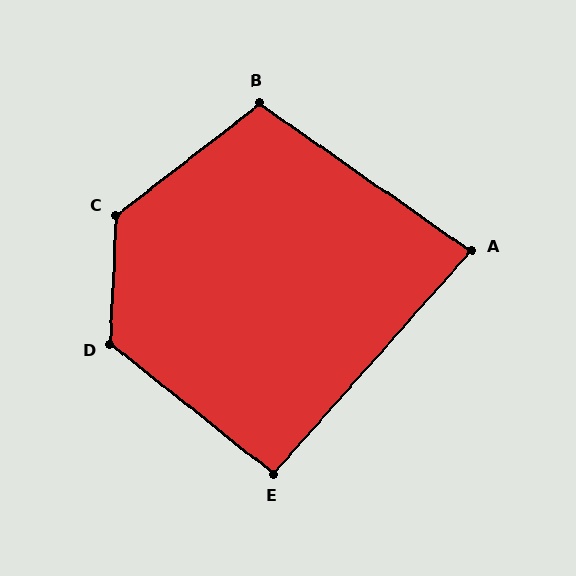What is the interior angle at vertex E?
Approximately 93 degrees (approximately right).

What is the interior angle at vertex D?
Approximately 126 degrees (obtuse).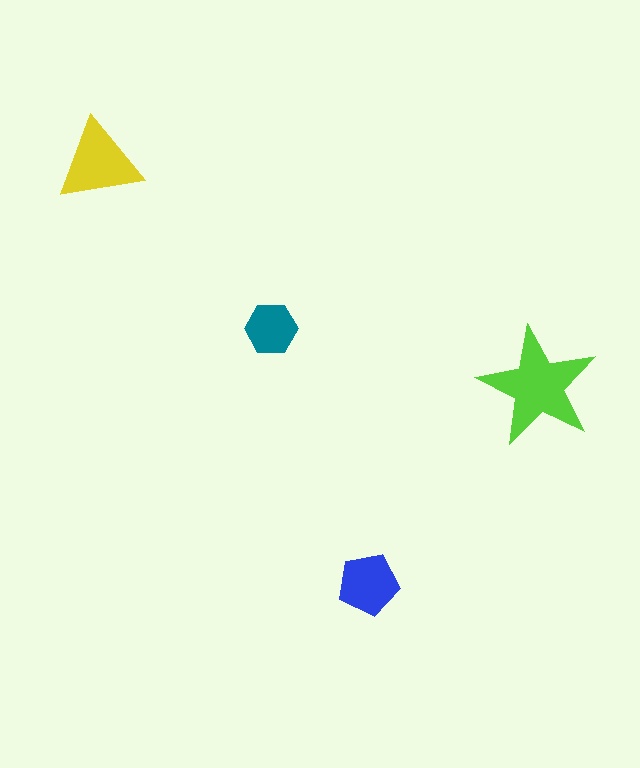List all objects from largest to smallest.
The lime star, the yellow triangle, the blue pentagon, the teal hexagon.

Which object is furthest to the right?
The lime star is rightmost.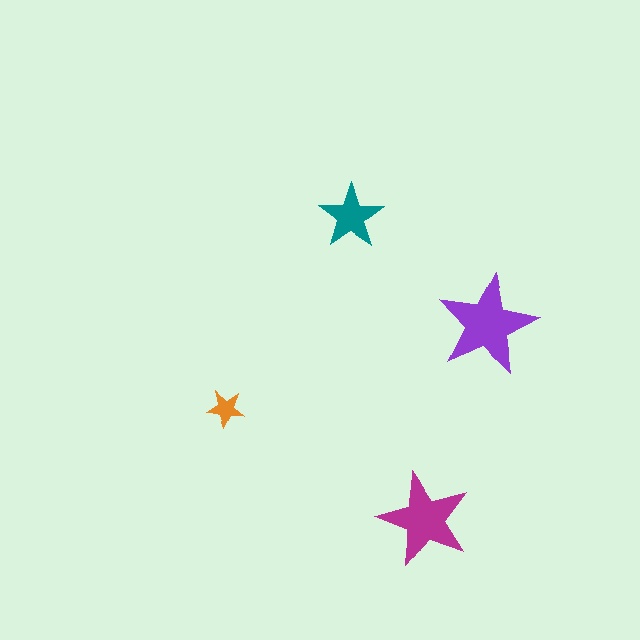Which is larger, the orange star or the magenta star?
The magenta one.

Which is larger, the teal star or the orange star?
The teal one.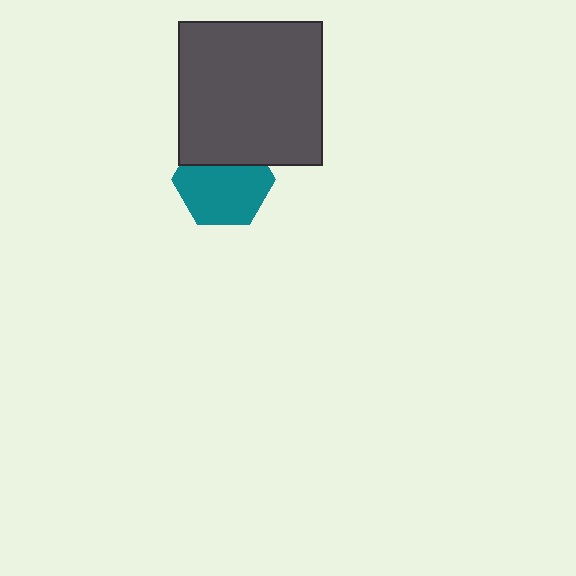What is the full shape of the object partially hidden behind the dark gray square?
The partially hidden object is a teal hexagon.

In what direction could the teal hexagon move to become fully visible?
The teal hexagon could move down. That would shift it out from behind the dark gray square entirely.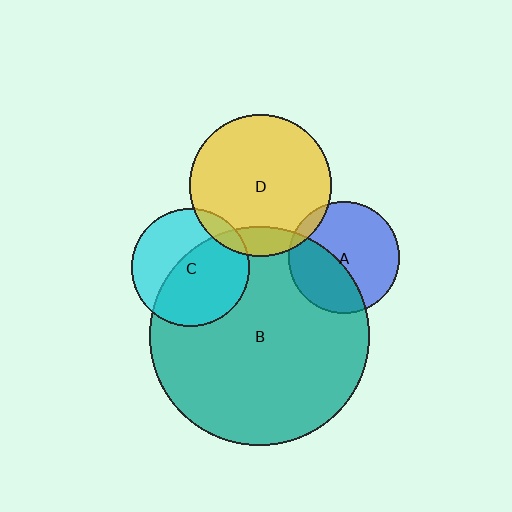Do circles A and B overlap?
Yes.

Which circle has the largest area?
Circle B (teal).